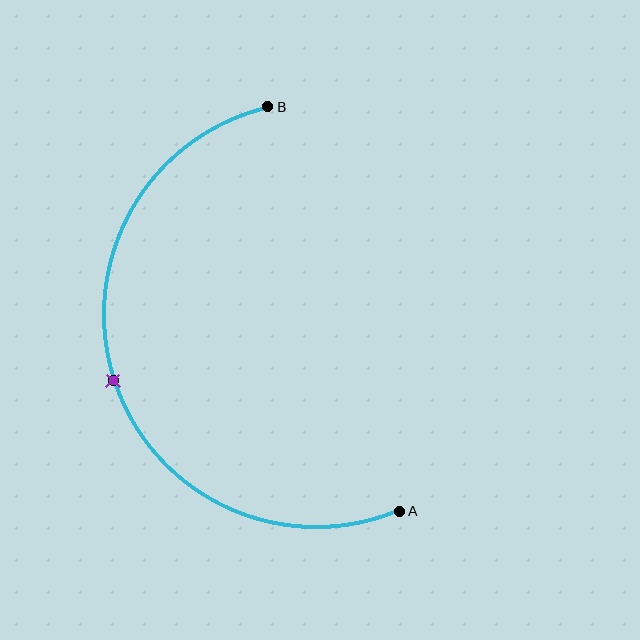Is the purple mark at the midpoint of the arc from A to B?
Yes. The purple mark lies on the arc at equal arc-length from both A and B — it is the arc midpoint.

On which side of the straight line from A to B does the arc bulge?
The arc bulges to the left of the straight line connecting A and B.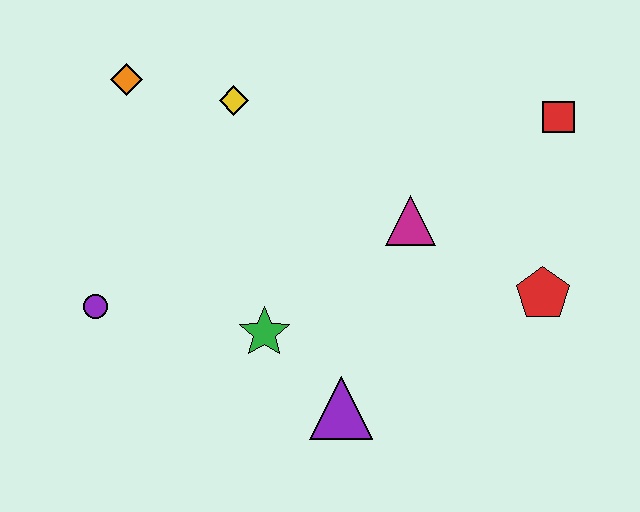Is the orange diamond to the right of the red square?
No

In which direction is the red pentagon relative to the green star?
The red pentagon is to the right of the green star.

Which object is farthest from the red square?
The purple circle is farthest from the red square.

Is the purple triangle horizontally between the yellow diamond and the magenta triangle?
Yes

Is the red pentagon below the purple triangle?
No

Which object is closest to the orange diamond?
The yellow diamond is closest to the orange diamond.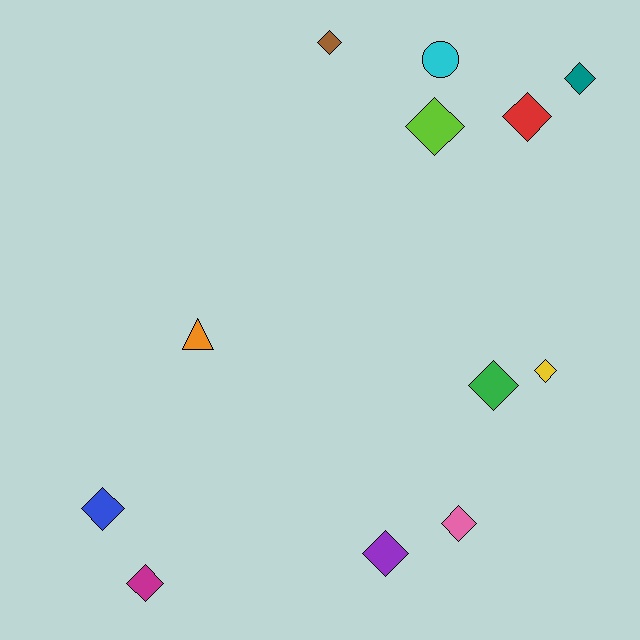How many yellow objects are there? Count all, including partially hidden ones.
There is 1 yellow object.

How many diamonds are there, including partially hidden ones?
There are 10 diamonds.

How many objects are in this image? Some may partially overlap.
There are 12 objects.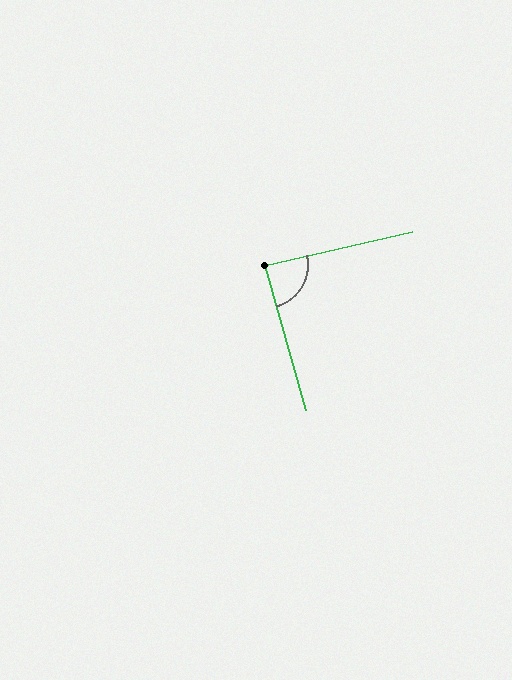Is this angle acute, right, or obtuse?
It is approximately a right angle.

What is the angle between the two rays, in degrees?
Approximately 87 degrees.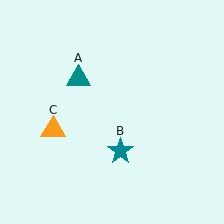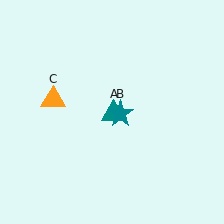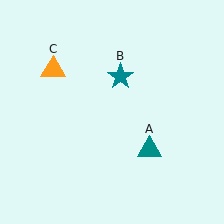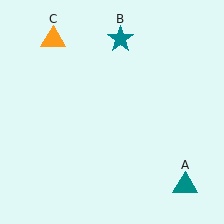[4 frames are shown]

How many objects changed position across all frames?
3 objects changed position: teal triangle (object A), teal star (object B), orange triangle (object C).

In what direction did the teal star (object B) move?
The teal star (object B) moved up.